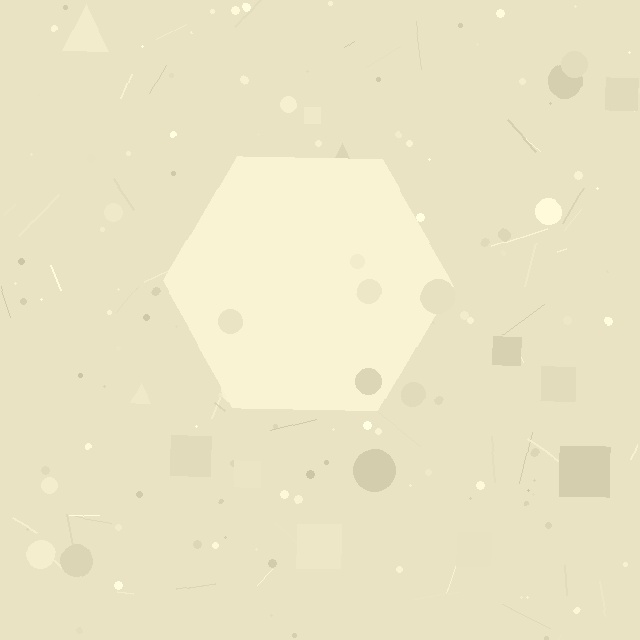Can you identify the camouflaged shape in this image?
The camouflaged shape is a hexagon.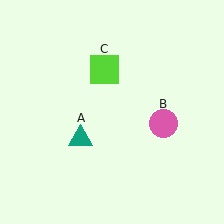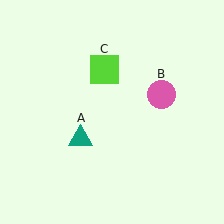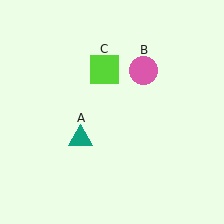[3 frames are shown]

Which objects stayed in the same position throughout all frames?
Teal triangle (object A) and lime square (object C) remained stationary.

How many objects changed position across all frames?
1 object changed position: pink circle (object B).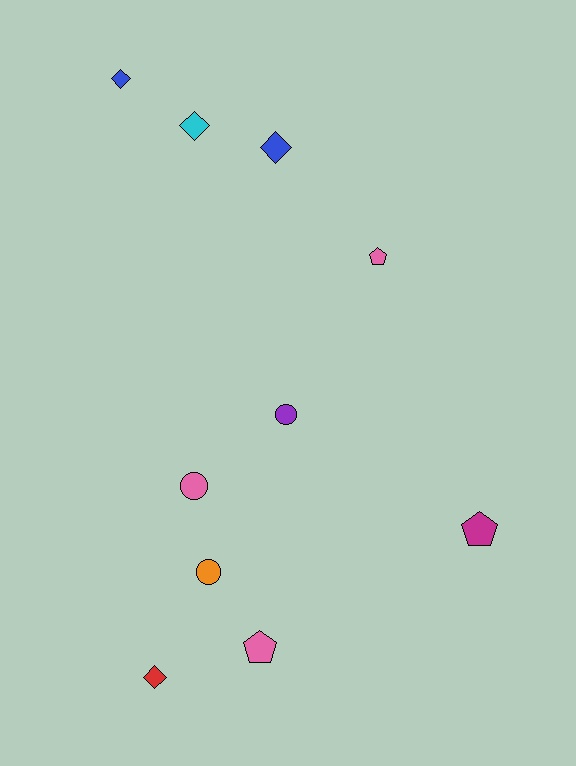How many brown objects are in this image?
There are no brown objects.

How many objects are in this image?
There are 10 objects.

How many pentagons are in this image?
There are 3 pentagons.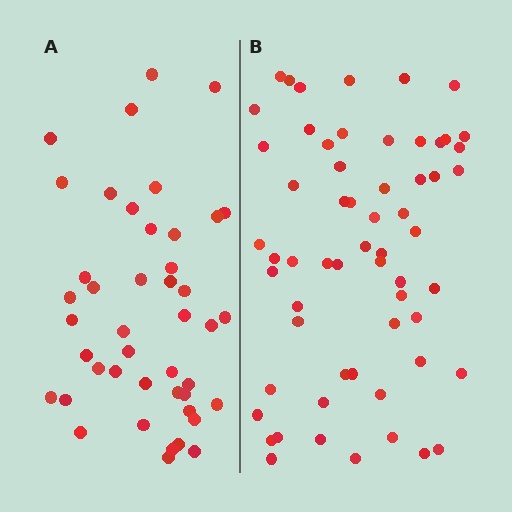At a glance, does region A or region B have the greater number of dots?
Region B (the right region) has more dots.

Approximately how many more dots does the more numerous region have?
Region B has approximately 15 more dots than region A.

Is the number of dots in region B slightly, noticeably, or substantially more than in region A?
Region B has noticeably more, but not dramatically so. The ratio is roughly 1.4 to 1.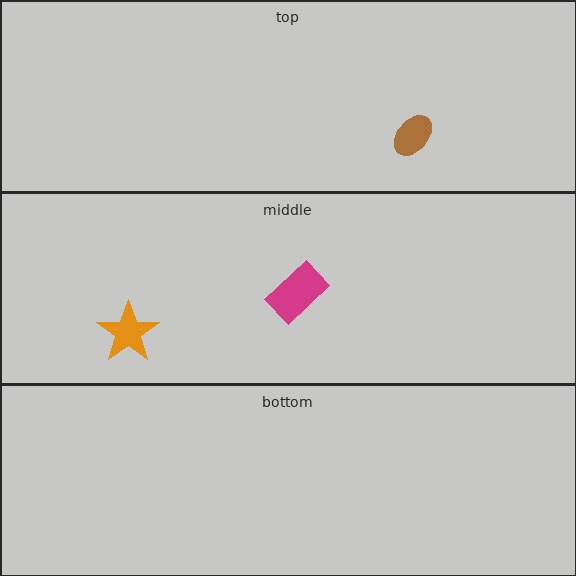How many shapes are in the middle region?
2.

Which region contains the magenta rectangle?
The middle region.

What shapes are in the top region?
The brown ellipse.